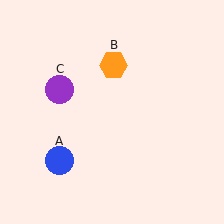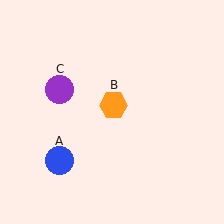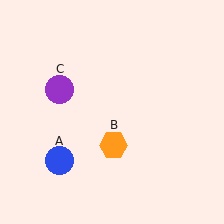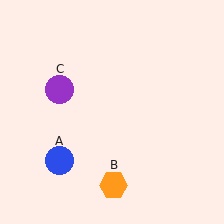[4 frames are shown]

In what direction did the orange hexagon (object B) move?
The orange hexagon (object B) moved down.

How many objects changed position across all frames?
1 object changed position: orange hexagon (object B).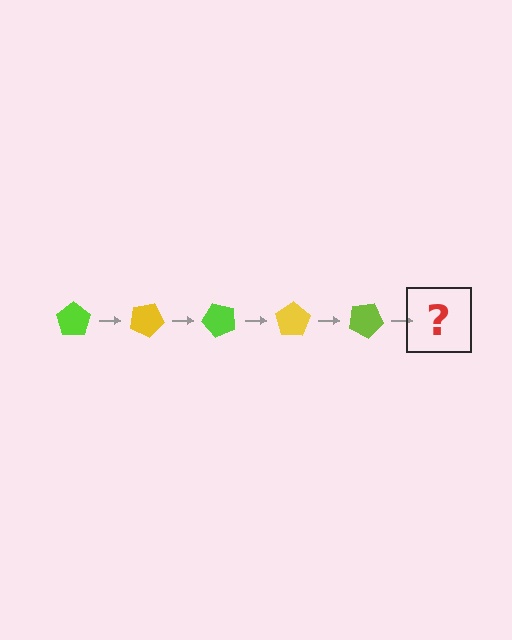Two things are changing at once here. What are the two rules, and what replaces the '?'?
The two rules are that it rotates 25 degrees each step and the color cycles through lime and yellow. The '?' should be a yellow pentagon, rotated 125 degrees from the start.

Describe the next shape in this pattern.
It should be a yellow pentagon, rotated 125 degrees from the start.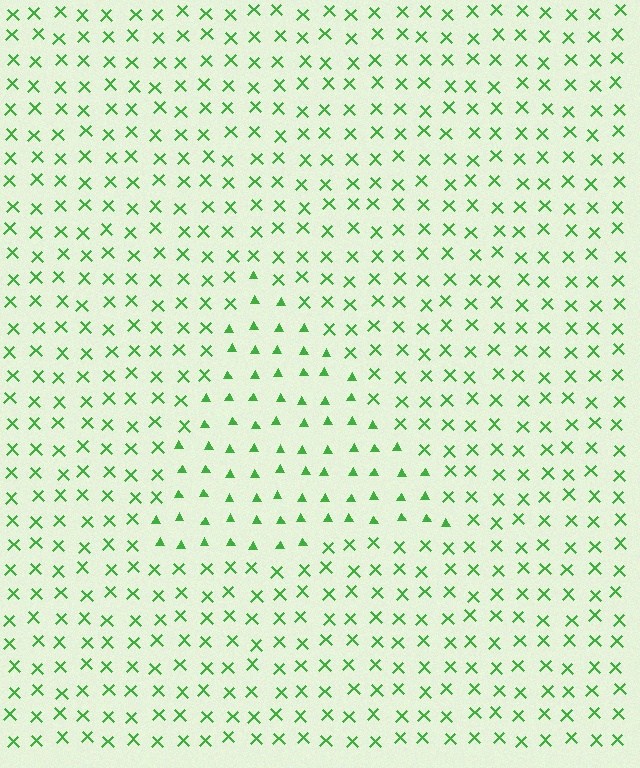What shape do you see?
I see a triangle.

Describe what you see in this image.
The image is filled with small green elements arranged in a uniform grid. A triangle-shaped region contains triangles, while the surrounding area contains X marks. The boundary is defined purely by the change in element shape.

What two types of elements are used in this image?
The image uses triangles inside the triangle region and X marks outside it.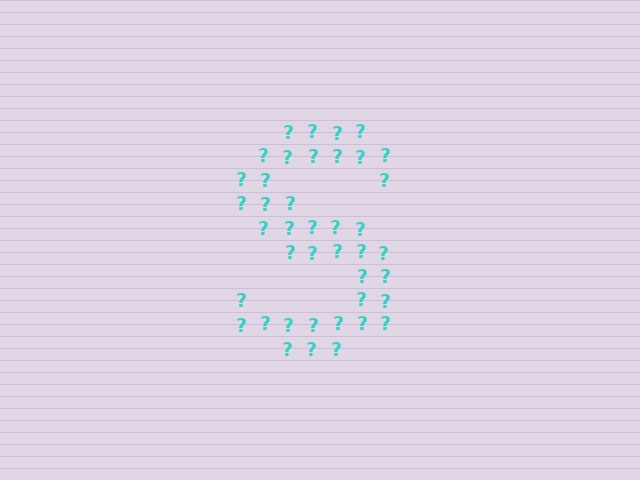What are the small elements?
The small elements are question marks.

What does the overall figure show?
The overall figure shows the letter S.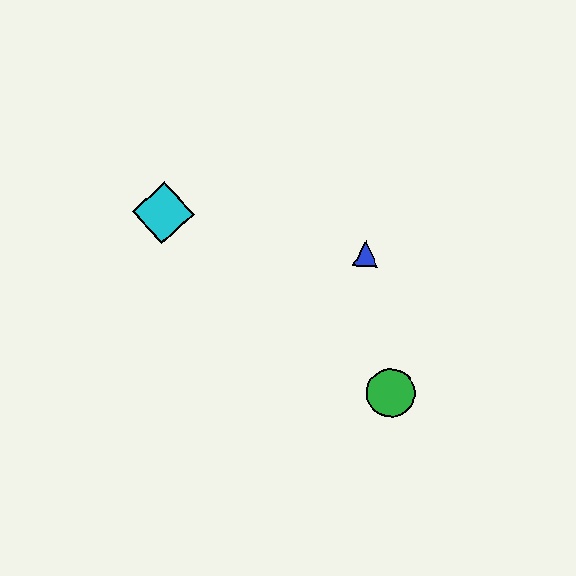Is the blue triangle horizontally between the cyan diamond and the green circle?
Yes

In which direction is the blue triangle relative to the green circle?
The blue triangle is above the green circle.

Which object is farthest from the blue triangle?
The cyan diamond is farthest from the blue triangle.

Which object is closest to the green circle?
The blue triangle is closest to the green circle.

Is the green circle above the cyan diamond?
No